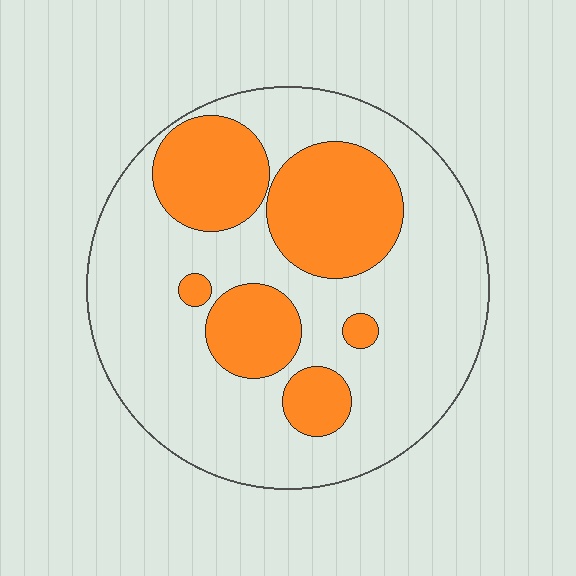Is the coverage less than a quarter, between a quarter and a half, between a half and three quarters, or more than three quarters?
Between a quarter and a half.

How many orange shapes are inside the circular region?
6.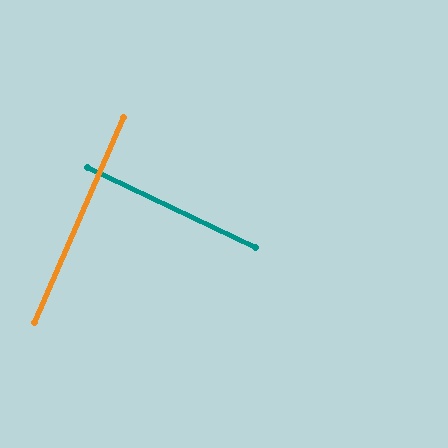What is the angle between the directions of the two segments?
Approximately 88 degrees.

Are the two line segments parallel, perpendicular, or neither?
Perpendicular — they meet at approximately 88°.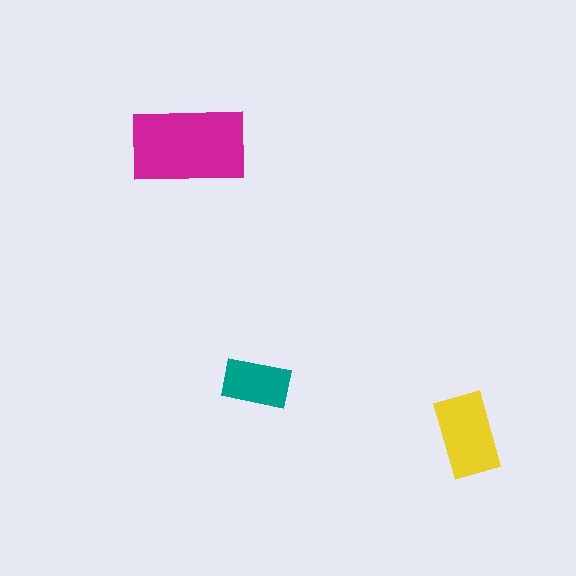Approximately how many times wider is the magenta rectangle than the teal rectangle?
About 1.5 times wider.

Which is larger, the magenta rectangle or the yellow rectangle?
The magenta one.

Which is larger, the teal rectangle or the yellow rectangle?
The yellow one.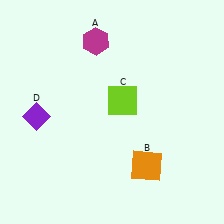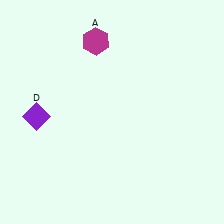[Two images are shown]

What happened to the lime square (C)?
The lime square (C) was removed in Image 2. It was in the top-right area of Image 1.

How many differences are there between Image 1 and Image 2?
There are 2 differences between the two images.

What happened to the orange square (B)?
The orange square (B) was removed in Image 2. It was in the bottom-right area of Image 1.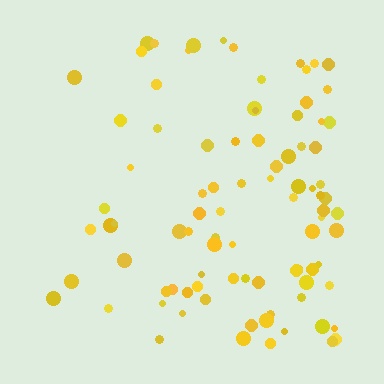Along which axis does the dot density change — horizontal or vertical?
Horizontal.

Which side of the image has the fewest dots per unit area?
The left.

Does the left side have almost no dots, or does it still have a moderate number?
Still a moderate number, just noticeably fewer than the right.